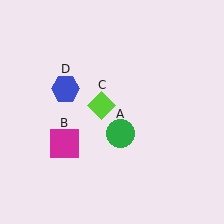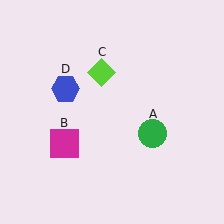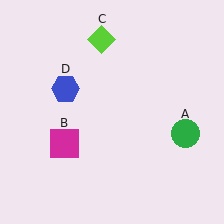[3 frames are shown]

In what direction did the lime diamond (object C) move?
The lime diamond (object C) moved up.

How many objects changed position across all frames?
2 objects changed position: green circle (object A), lime diamond (object C).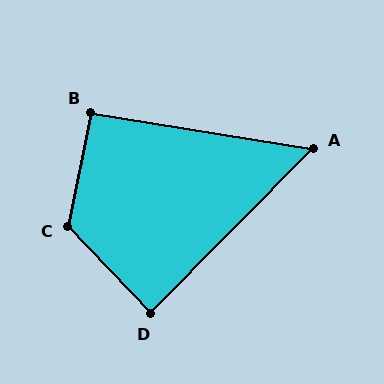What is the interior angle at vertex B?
Approximately 92 degrees (approximately right).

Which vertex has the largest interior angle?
C, at approximately 125 degrees.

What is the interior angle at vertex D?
Approximately 88 degrees (approximately right).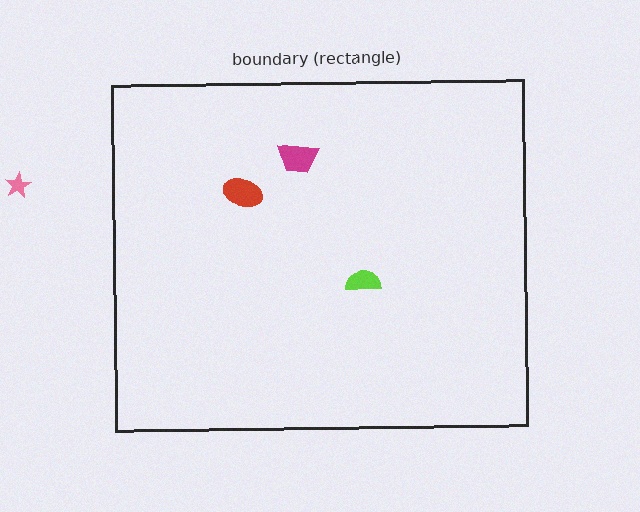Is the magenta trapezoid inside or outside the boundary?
Inside.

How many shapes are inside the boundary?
3 inside, 1 outside.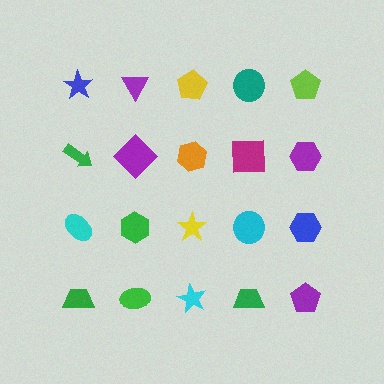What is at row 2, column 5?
A purple hexagon.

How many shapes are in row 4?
5 shapes.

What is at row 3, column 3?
A yellow star.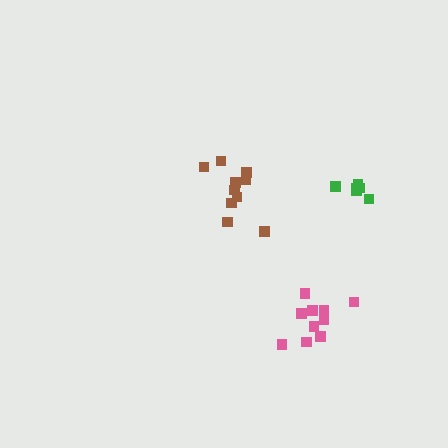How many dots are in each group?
Group 1: 10 dots, Group 2: 10 dots, Group 3: 6 dots (26 total).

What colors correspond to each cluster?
The clusters are colored: brown, pink, green.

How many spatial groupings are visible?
There are 3 spatial groupings.